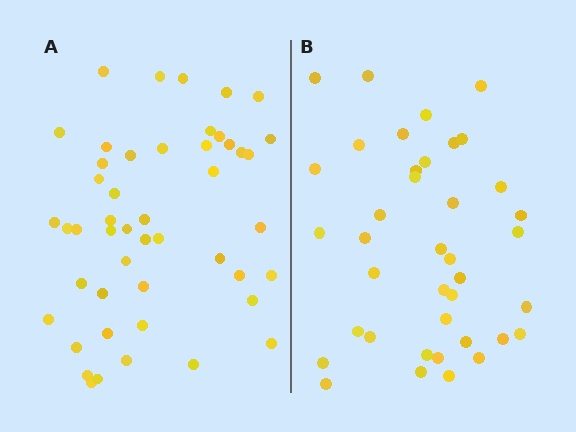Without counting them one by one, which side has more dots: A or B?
Region A (the left region) has more dots.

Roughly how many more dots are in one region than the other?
Region A has roughly 8 or so more dots than region B.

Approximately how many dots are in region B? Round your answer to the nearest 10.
About 40 dots. (The exact count is 39, which rounds to 40.)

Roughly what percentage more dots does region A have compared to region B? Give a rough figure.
About 25% more.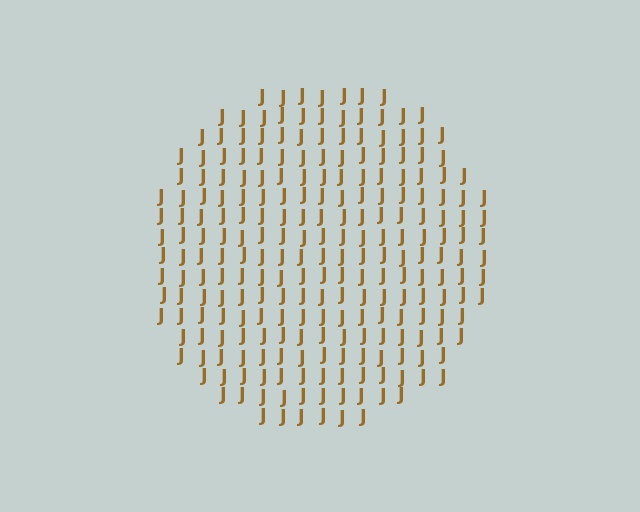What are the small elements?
The small elements are letter J's.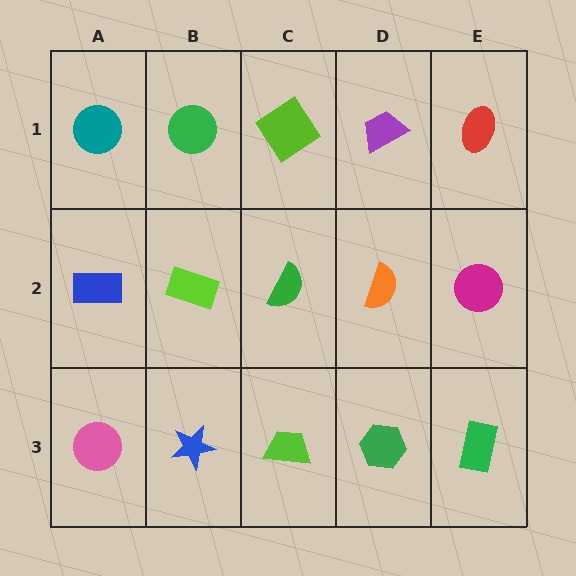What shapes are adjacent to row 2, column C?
A lime diamond (row 1, column C), a lime trapezoid (row 3, column C), a lime rectangle (row 2, column B), an orange semicircle (row 2, column D).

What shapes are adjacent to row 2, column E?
A red ellipse (row 1, column E), a green rectangle (row 3, column E), an orange semicircle (row 2, column D).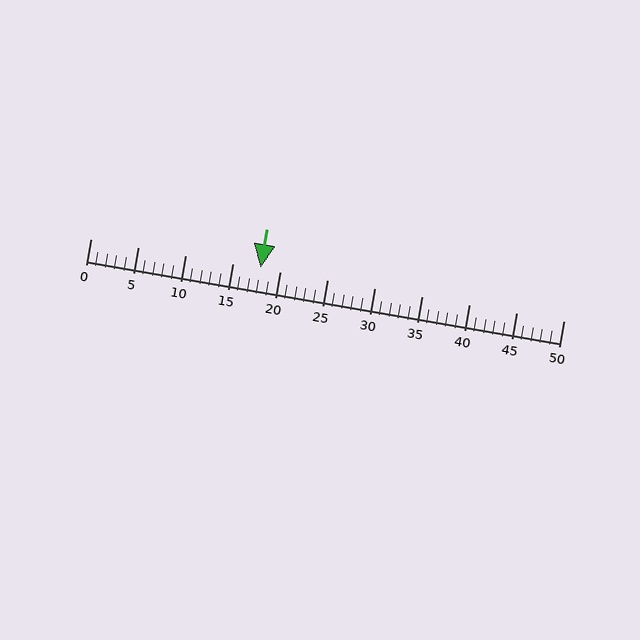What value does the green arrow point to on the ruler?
The green arrow points to approximately 18.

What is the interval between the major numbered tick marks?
The major tick marks are spaced 5 units apart.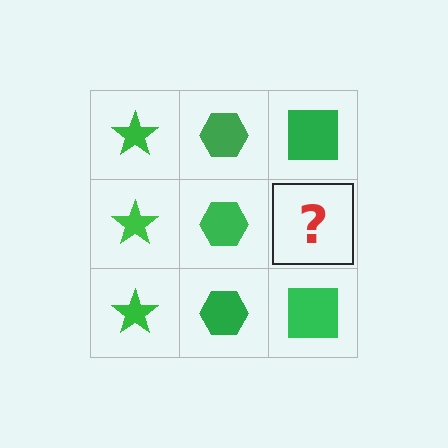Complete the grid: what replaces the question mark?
The question mark should be replaced with a green square.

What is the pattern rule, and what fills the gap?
The rule is that each column has a consistent shape. The gap should be filled with a green square.